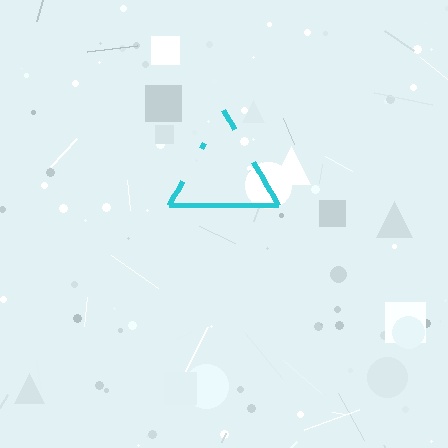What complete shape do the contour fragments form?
The contour fragments form a triangle.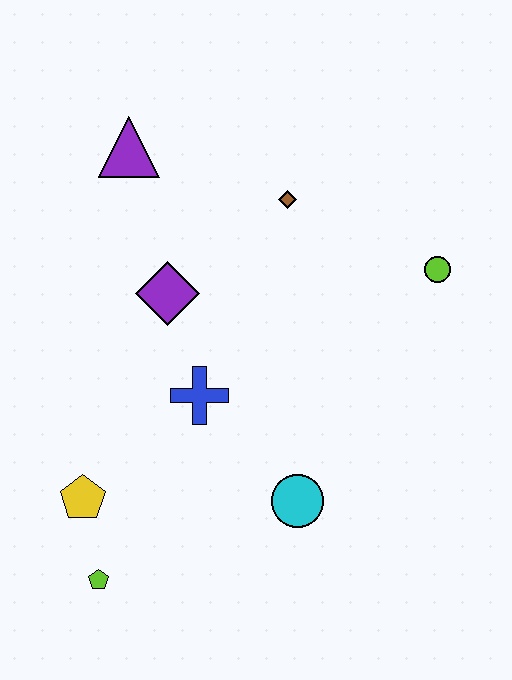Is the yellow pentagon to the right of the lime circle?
No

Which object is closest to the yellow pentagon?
The lime pentagon is closest to the yellow pentagon.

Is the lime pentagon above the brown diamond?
No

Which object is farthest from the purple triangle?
The lime pentagon is farthest from the purple triangle.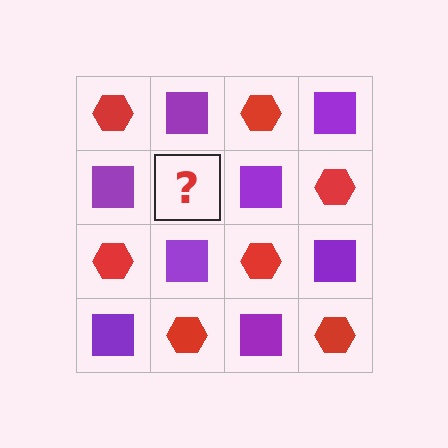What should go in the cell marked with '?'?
The missing cell should contain a red hexagon.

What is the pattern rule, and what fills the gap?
The rule is that it alternates red hexagon and purple square in a checkerboard pattern. The gap should be filled with a red hexagon.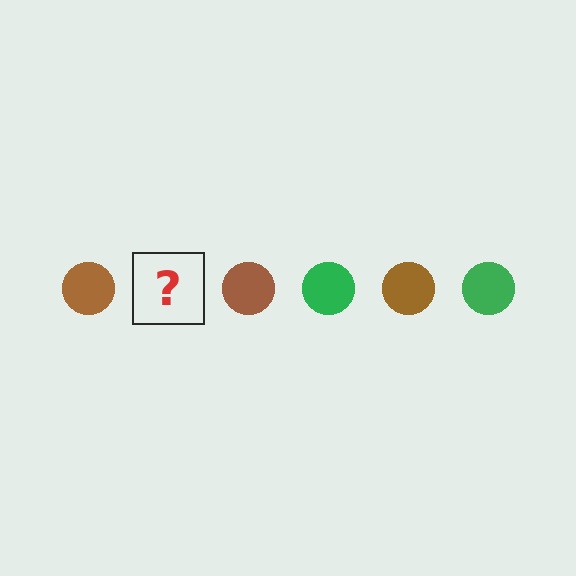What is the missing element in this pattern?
The missing element is a green circle.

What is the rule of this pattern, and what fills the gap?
The rule is that the pattern cycles through brown, green circles. The gap should be filled with a green circle.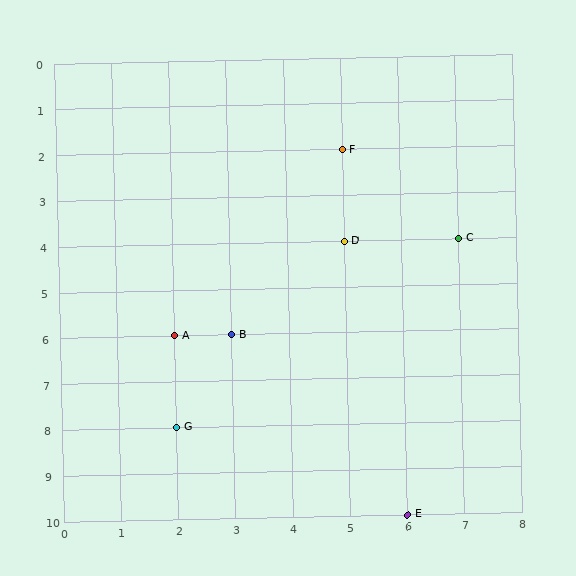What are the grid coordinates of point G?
Point G is at grid coordinates (2, 8).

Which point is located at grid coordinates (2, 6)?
Point A is at (2, 6).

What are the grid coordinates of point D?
Point D is at grid coordinates (5, 4).